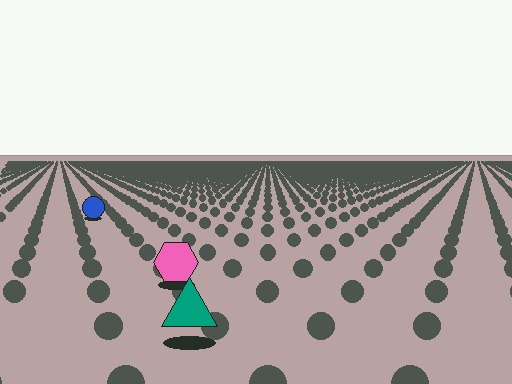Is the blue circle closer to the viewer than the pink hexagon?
No. The pink hexagon is closer — you can tell from the texture gradient: the ground texture is coarser near it.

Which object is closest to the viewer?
The teal triangle is closest. The texture marks near it are larger and more spread out.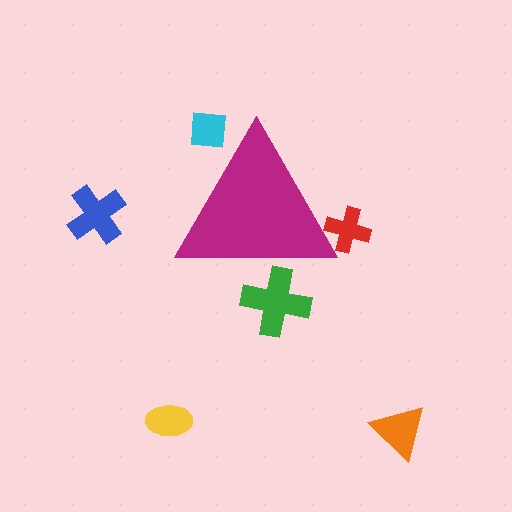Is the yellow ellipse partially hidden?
No, the yellow ellipse is fully visible.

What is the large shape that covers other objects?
A magenta triangle.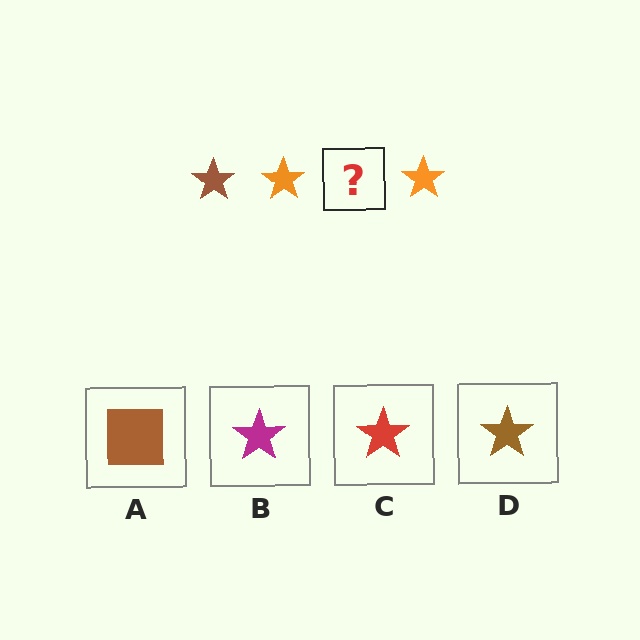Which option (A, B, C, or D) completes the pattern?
D.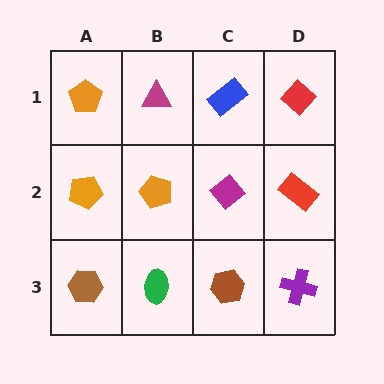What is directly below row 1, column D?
A red rectangle.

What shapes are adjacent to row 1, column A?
An orange pentagon (row 2, column A), a magenta triangle (row 1, column B).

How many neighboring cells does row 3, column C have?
3.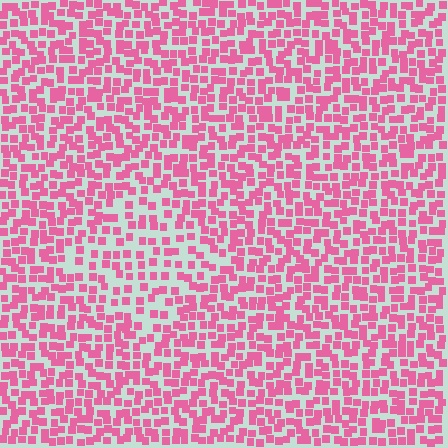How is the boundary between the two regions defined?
The boundary is defined by a change in element density (approximately 1.7x ratio). All elements are the same color, size, and shape.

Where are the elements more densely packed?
The elements are more densely packed outside the diamond boundary.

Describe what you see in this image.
The image contains small pink elements arranged at two different densities. A diamond-shaped region is visible where the elements are less densely packed than the surrounding area.